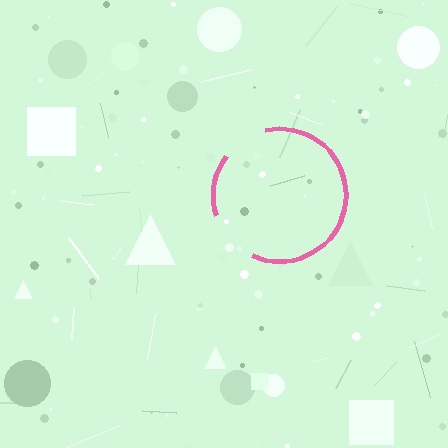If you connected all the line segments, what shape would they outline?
They would outline a circle.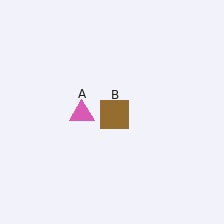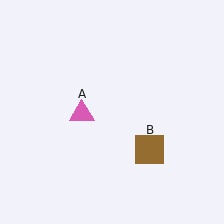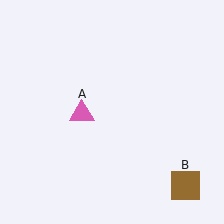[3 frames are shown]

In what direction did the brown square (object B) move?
The brown square (object B) moved down and to the right.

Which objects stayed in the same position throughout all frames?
Pink triangle (object A) remained stationary.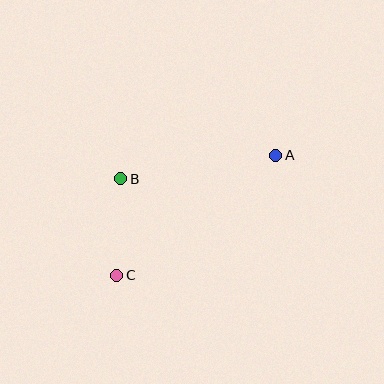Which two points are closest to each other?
Points B and C are closest to each other.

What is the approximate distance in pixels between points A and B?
The distance between A and B is approximately 157 pixels.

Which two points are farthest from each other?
Points A and C are farthest from each other.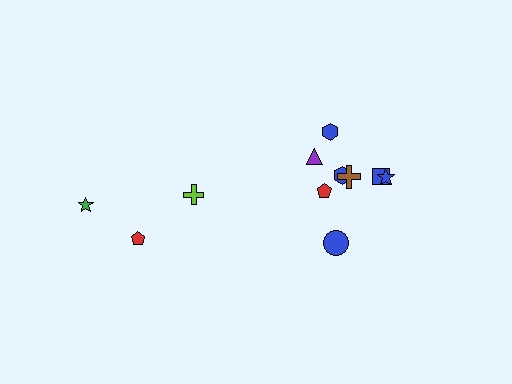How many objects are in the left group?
There are 3 objects.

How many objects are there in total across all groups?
There are 11 objects.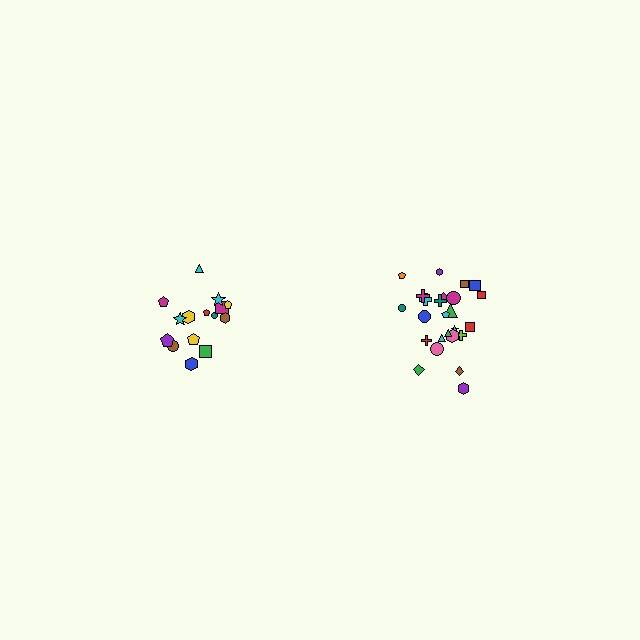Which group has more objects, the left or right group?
The right group.